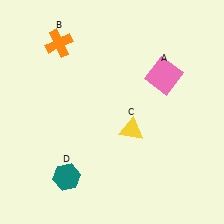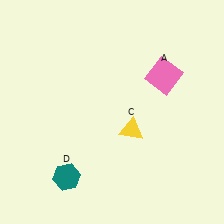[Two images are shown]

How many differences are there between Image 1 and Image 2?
There is 1 difference between the two images.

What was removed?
The orange cross (B) was removed in Image 2.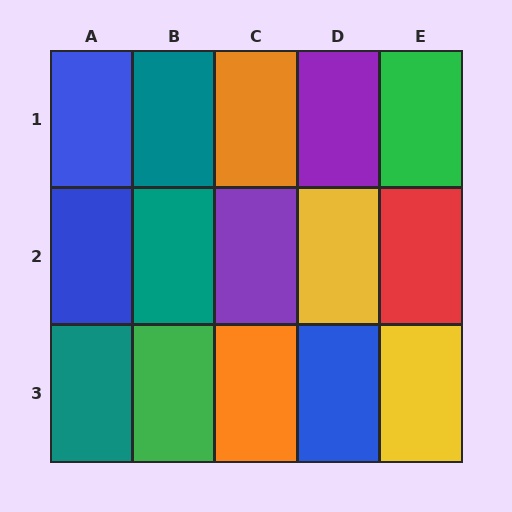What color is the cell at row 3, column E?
Yellow.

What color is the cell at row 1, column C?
Orange.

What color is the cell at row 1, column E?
Green.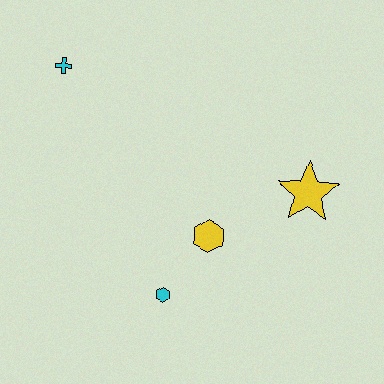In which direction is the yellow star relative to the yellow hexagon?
The yellow star is to the right of the yellow hexagon.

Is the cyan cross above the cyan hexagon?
Yes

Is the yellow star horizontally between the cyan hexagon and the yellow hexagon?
No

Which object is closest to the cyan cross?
The yellow hexagon is closest to the cyan cross.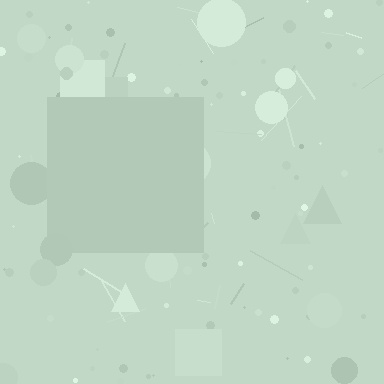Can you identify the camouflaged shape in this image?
The camouflaged shape is a square.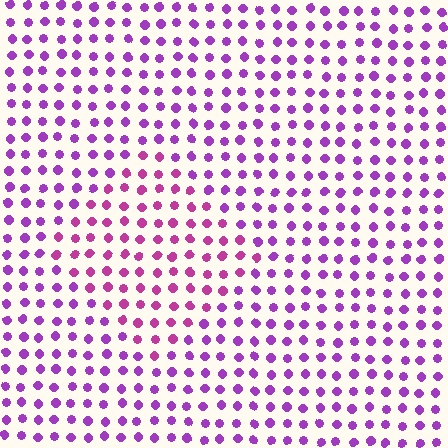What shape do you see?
I see a diamond.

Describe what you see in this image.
The image is filled with small purple elements in a uniform arrangement. A diamond-shaped region is visible where the elements are tinted to a slightly different hue, forming a subtle color boundary.